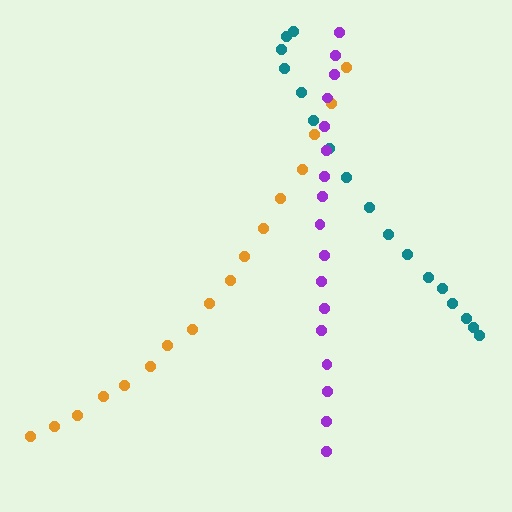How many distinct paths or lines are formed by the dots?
There are 3 distinct paths.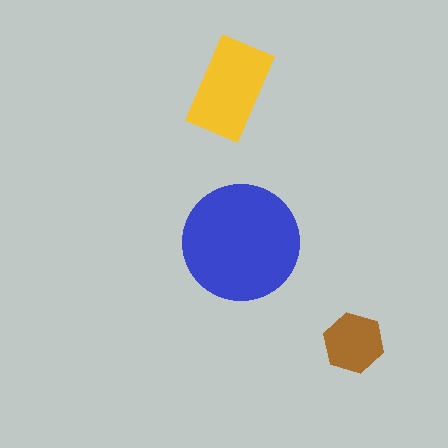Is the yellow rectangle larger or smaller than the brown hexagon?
Larger.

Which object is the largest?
The blue circle.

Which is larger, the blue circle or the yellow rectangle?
The blue circle.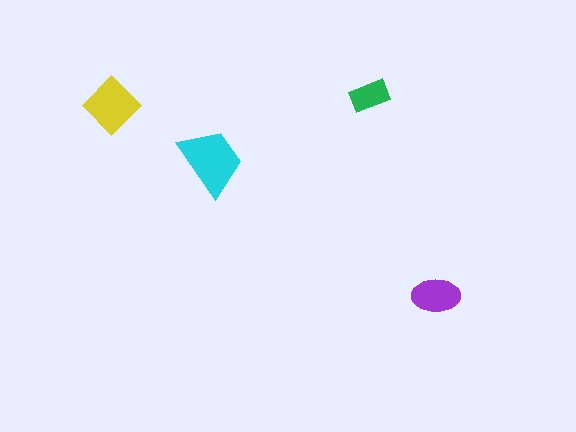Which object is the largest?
The cyan trapezoid.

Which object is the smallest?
The green rectangle.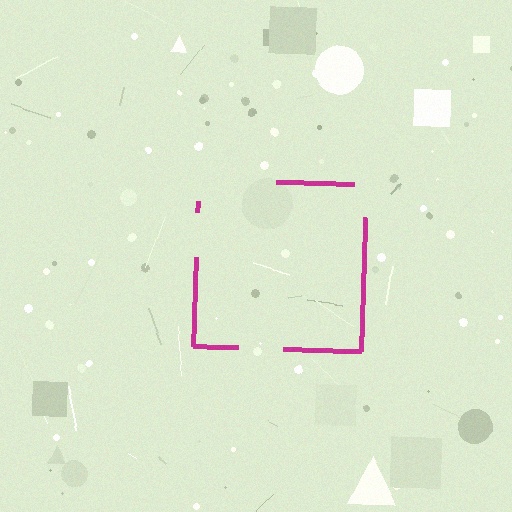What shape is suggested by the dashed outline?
The dashed outline suggests a square.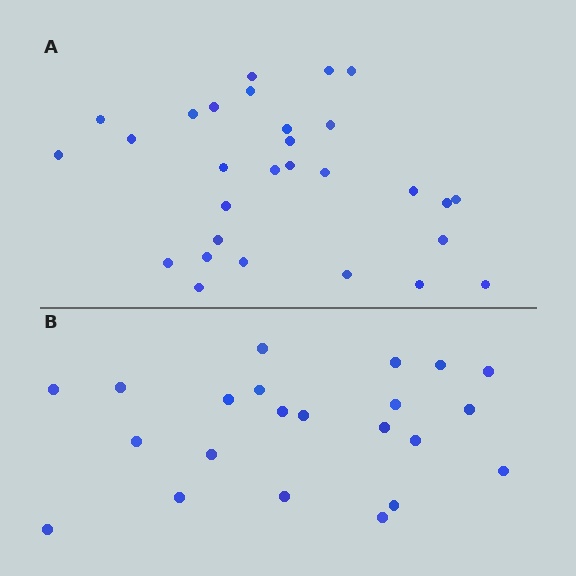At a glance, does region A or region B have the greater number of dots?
Region A (the top region) has more dots.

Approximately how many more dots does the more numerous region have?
Region A has roughly 8 or so more dots than region B.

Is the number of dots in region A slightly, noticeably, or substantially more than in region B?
Region A has noticeably more, but not dramatically so. The ratio is roughly 1.3 to 1.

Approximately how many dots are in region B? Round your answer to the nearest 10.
About 20 dots. (The exact count is 22, which rounds to 20.)